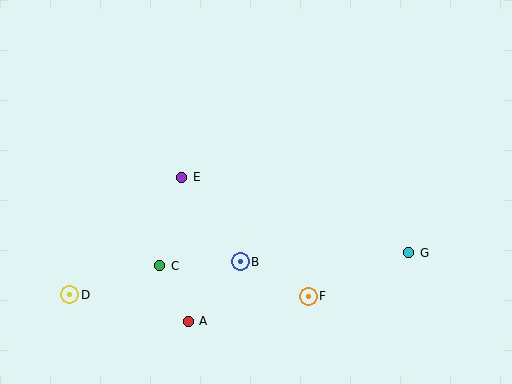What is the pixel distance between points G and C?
The distance between G and C is 249 pixels.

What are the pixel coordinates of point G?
Point G is at (409, 253).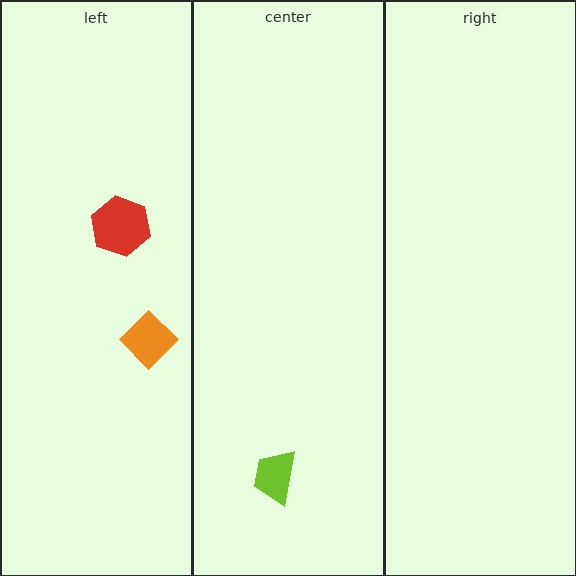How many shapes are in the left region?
2.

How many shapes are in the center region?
1.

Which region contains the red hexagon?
The left region.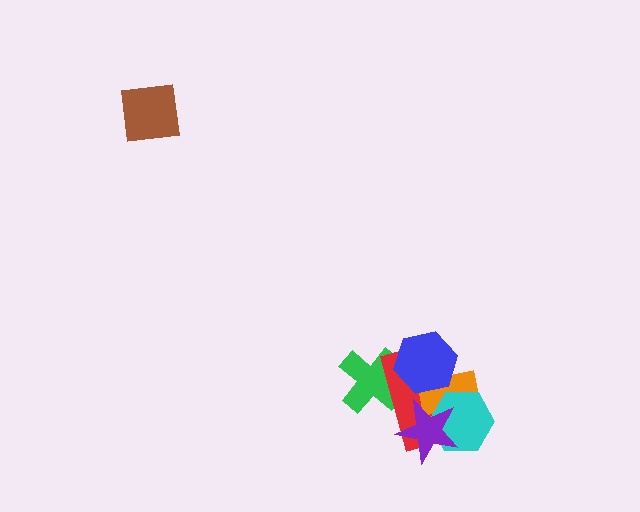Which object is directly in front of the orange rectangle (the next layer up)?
The blue hexagon is directly in front of the orange rectangle.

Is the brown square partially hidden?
No, no other shape covers it.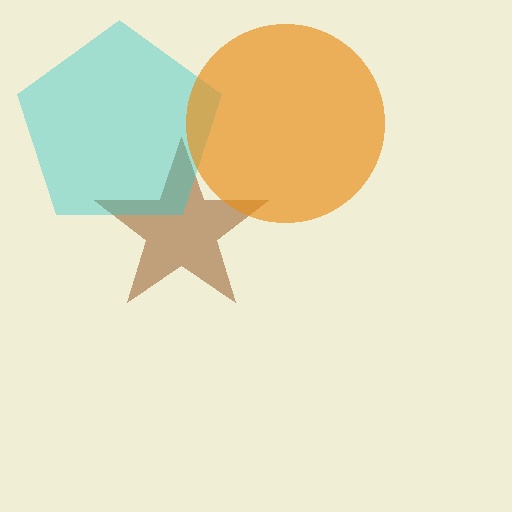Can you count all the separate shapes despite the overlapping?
Yes, there are 3 separate shapes.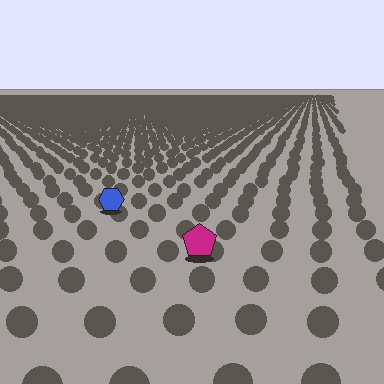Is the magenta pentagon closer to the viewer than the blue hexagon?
Yes. The magenta pentagon is closer — you can tell from the texture gradient: the ground texture is coarser near it.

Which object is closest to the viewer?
The magenta pentagon is closest. The texture marks near it are larger and more spread out.